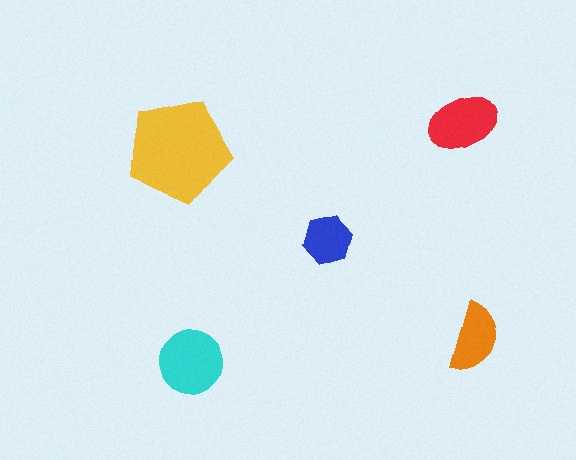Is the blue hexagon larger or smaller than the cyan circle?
Smaller.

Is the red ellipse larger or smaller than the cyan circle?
Smaller.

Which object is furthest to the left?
The yellow pentagon is leftmost.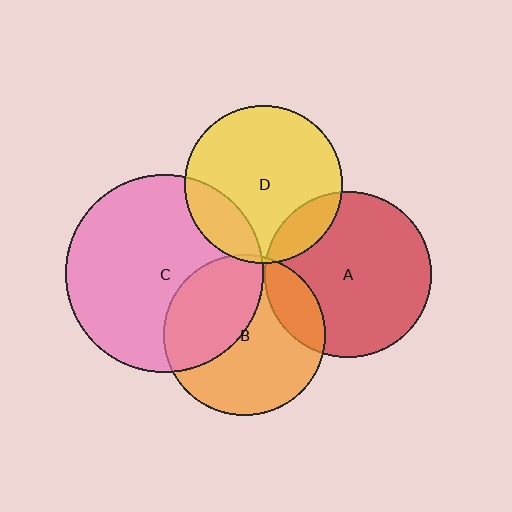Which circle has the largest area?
Circle C (pink).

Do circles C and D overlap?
Yes.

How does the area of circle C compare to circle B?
Approximately 1.5 times.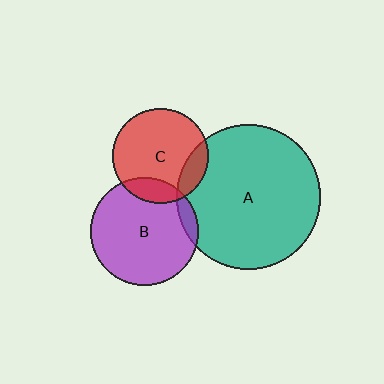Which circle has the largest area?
Circle A (teal).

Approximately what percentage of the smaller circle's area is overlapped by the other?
Approximately 5%.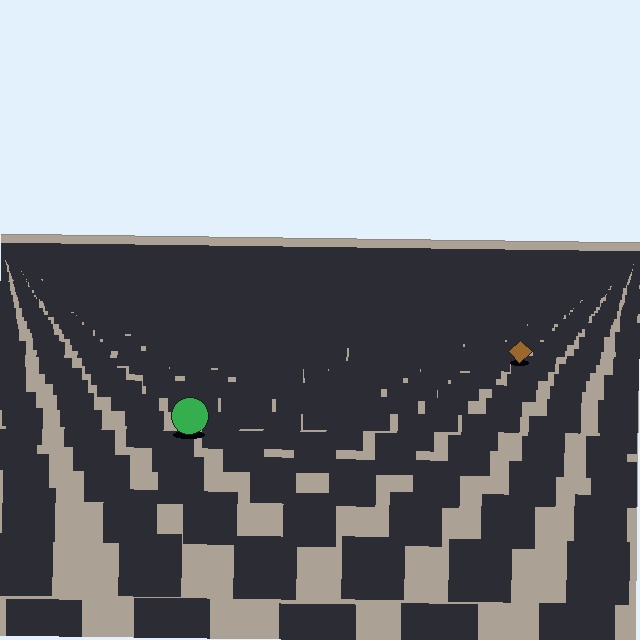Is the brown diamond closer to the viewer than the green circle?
No. The green circle is closer — you can tell from the texture gradient: the ground texture is coarser near it.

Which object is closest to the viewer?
The green circle is closest. The texture marks near it are larger and more spread out.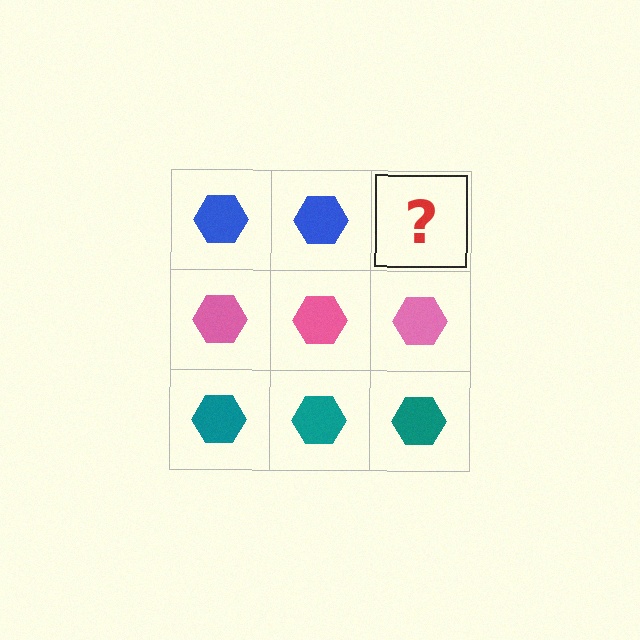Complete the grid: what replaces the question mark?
The question mark should be replaced with a blue hexagon.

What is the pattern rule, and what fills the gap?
The rule is that each row has a consistent color. The gap should be filled with a blue hexagon.